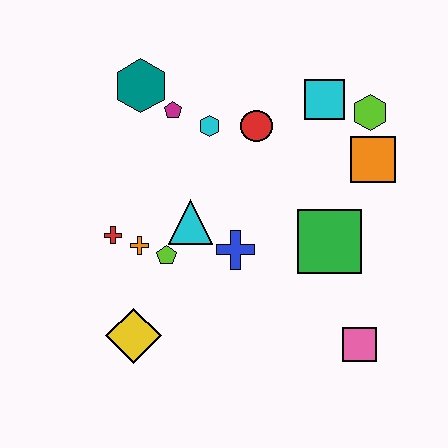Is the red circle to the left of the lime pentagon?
No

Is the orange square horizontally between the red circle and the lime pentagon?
No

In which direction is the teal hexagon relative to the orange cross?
The teal hexagon is above the orange cross.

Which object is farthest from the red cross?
The lime hexagon is farthest from the red cross.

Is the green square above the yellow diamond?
Yes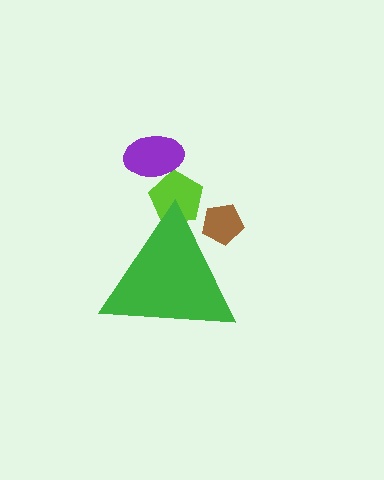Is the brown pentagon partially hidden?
Yes, the brown pentagon is partially hidden behind the green triangle.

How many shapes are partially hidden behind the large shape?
2 shapes are partially hidden.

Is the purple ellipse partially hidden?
No, the purple ellipse is fully visible.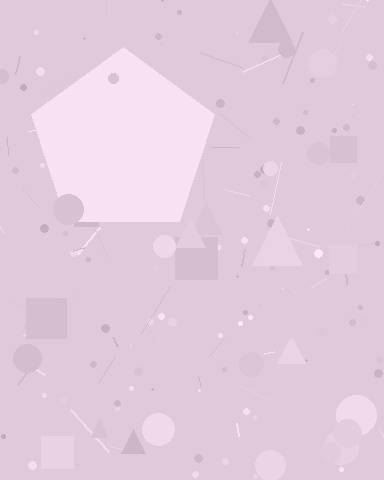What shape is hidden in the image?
A pentagon is hidden in the image.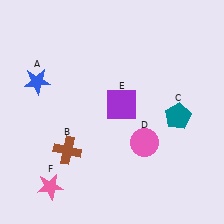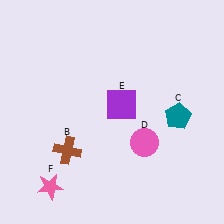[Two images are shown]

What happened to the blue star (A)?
The blue star (A) was removed in Image 2. It was in the top-left area of Image 1.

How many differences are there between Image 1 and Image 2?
There is 1 difference between the two images.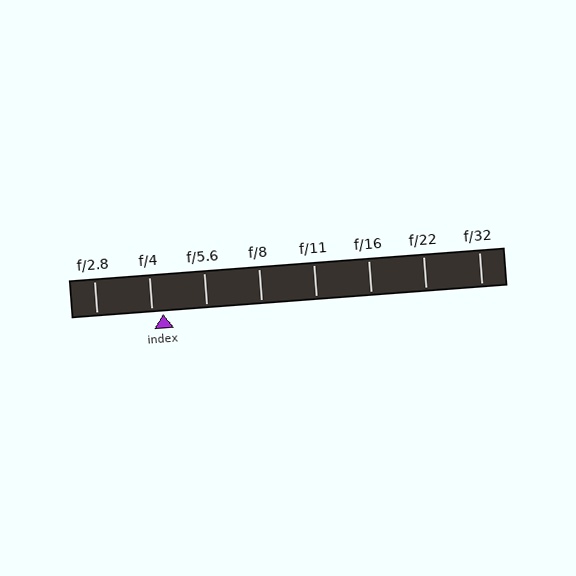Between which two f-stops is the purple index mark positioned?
The index mark is between f/4 and f/5.6.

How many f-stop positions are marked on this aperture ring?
There are 8 f-stop positions marked.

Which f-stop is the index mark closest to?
The index mark is closest to f/4.